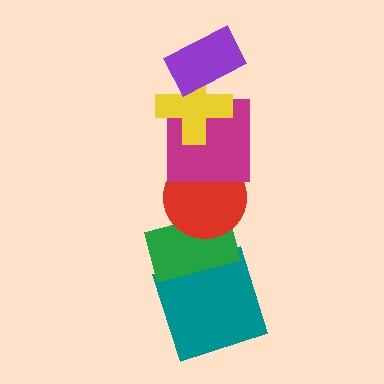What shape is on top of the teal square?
The green rectangle is on top of the teal square.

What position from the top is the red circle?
The red circle is 4th from the top.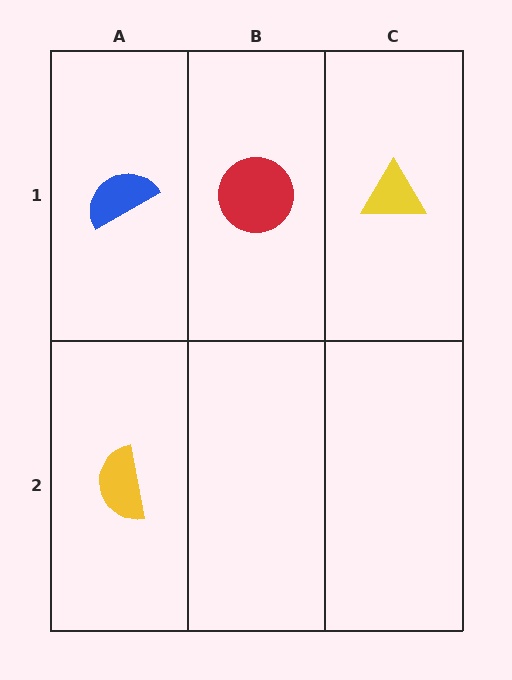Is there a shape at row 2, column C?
No, that cell is empty.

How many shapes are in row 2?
1 shape.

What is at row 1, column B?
A red circle.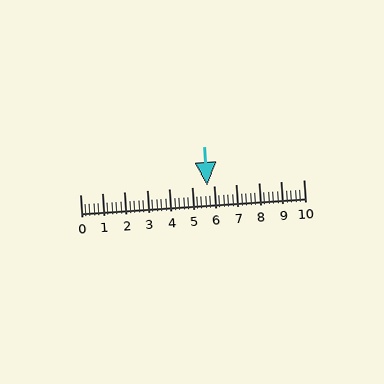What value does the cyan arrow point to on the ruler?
The cyan arrow points to approximately 5.7.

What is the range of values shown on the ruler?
The ruler shows values from 0 to 10.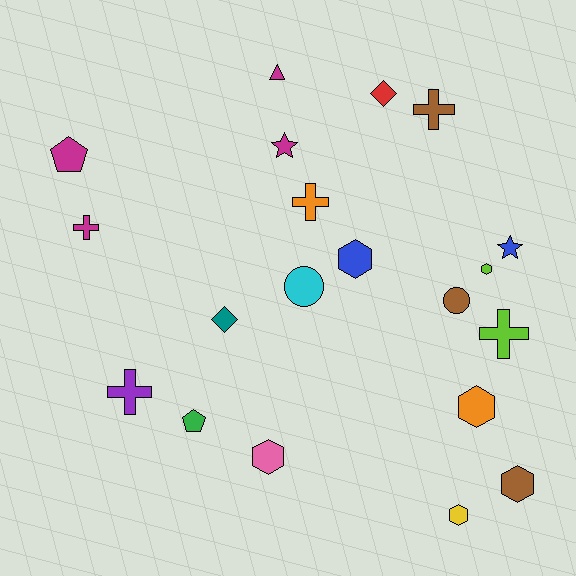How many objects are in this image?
There are 20 objects.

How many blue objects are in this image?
There are 2 blue objects.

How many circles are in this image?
There are 2 circles.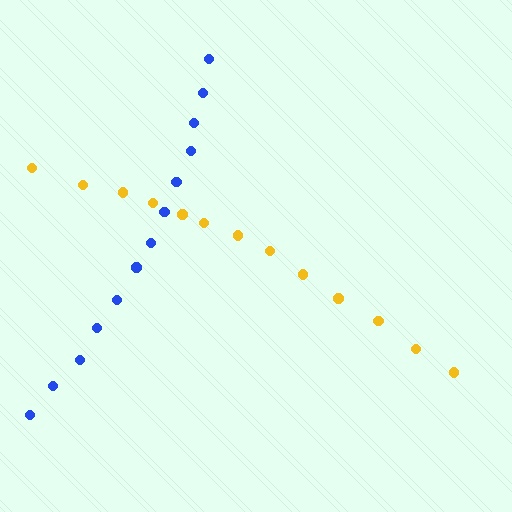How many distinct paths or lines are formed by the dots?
There are 2 distinct paths.